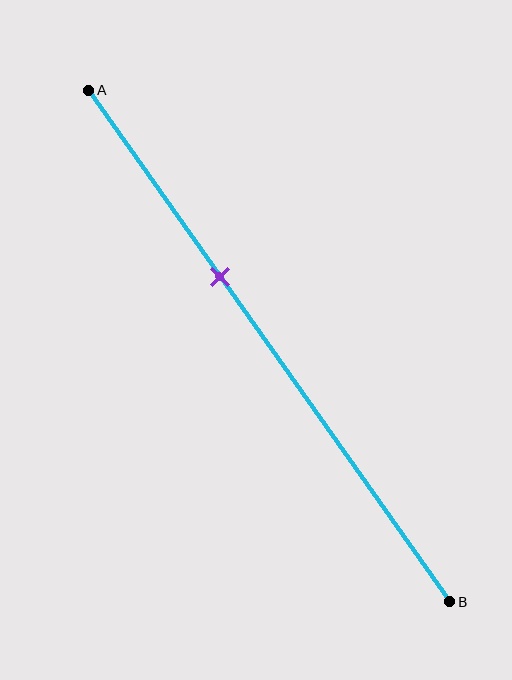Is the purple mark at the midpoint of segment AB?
No, the mark is at about 35% from A, not at the 50% midpoint.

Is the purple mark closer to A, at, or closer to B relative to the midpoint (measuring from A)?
The purple mark is closer to point A than the midpoint of segment AB.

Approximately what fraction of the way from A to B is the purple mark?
The purple mark is approximately 35% of the way from A to B.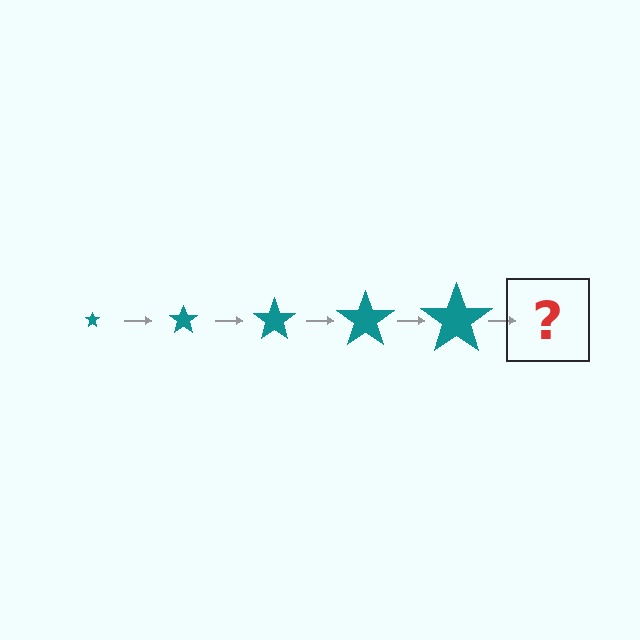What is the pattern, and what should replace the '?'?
The pattern is that the star gets progressively larger each step. The '?' should be a teal star, larger than the previous one.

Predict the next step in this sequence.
The next step is a teal star, larger than the previous one.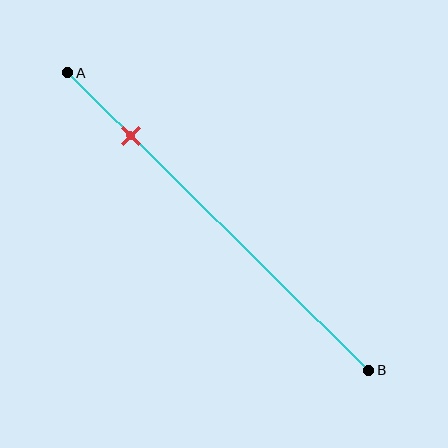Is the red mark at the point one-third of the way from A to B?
No, the mark is at about 20% from A, not at the 33% one-third point.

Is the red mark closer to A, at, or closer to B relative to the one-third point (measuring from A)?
The red mark is closer to point A than the one-third point of segment AB.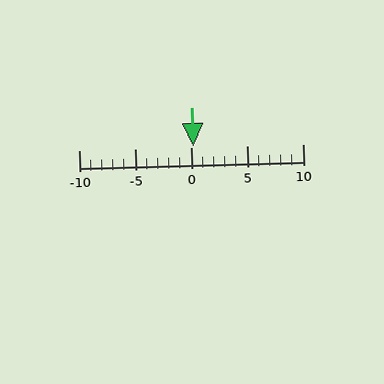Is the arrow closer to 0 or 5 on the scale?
The arrow is closer to 0.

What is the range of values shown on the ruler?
The ruler shows values from -10 to 10.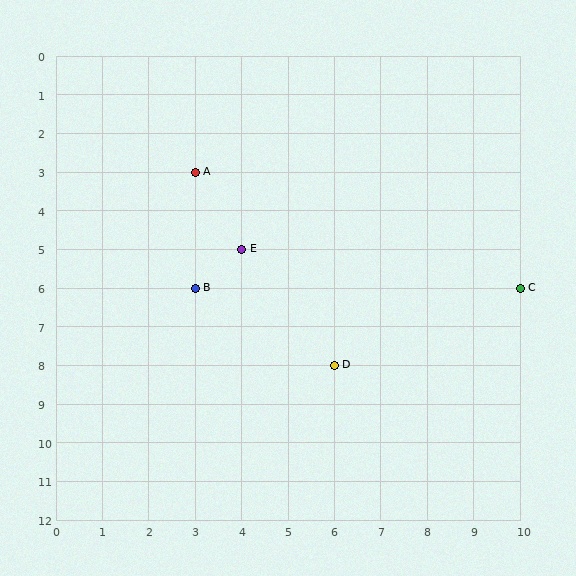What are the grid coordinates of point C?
Point C is at grid coordinates (10, 6).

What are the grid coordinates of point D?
Point D is at grid coordinates (6, 8).